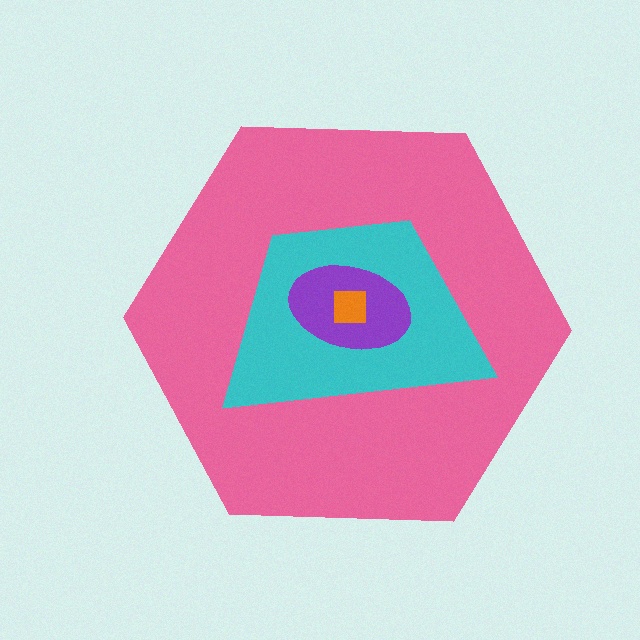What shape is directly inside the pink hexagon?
The cyan trapezoid.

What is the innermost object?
The orange square.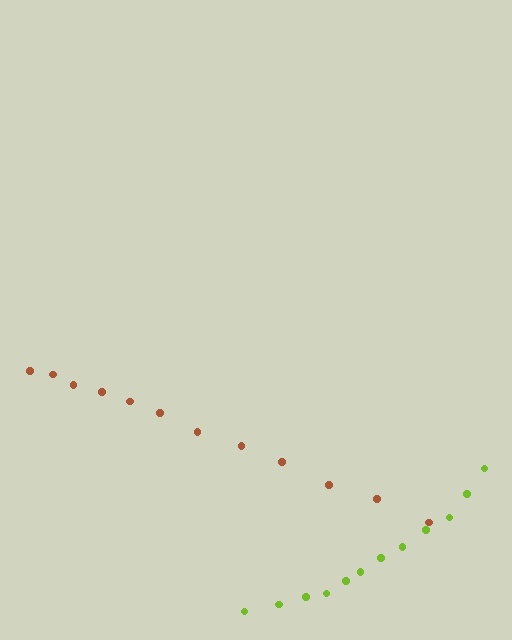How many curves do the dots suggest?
There are 2 distinct paths.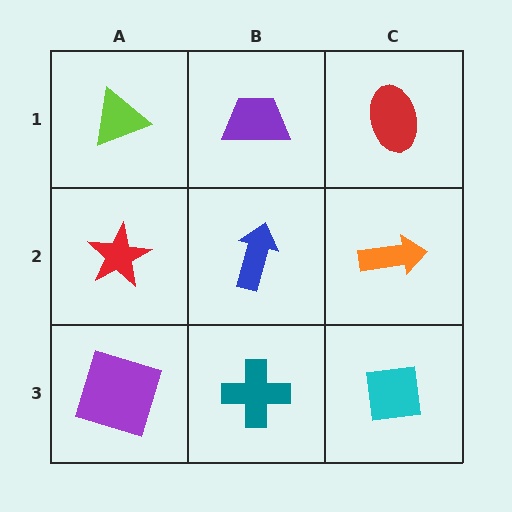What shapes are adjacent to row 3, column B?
A blue arrow (row 2, column B), a purple square (row 3, column A), a cyan square (row 3, column C).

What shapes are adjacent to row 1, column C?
An orange arrow (row 2, column C), a purple trapezoid (row 1, column B).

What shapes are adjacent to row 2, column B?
A purple trapezoid (row 1, column B), a teal cross (row 3, column B), a red star (row 2, column A), an orange arrow (row 2, column C).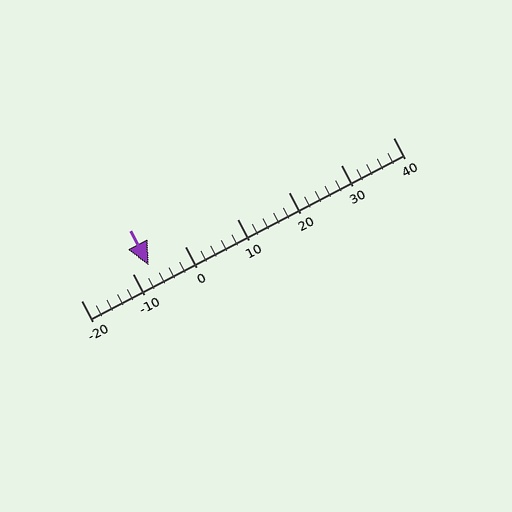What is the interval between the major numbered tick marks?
The major tick marks are spaced 10 units apart.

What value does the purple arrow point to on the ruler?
The purple arrow points to approximately -7.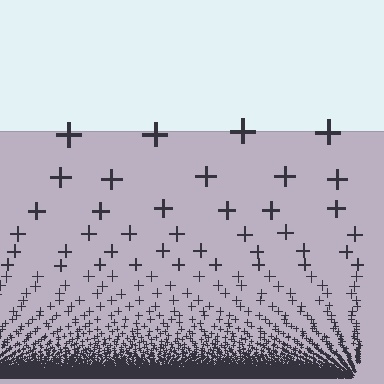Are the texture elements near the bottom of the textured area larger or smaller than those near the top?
Smaller. The gradient is inverted — elements near the bottom are smaller and denser.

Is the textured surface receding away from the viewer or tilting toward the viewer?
The surface appears to tilt toward the viewer. Texture elements get larger and sparser toward the top.